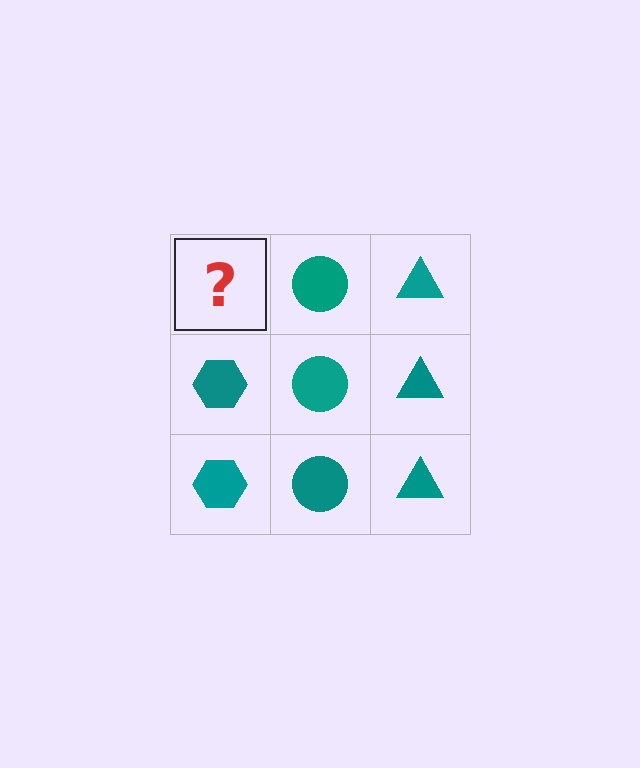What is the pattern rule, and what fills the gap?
The rule is that each column has a consistent shape. The gap should be filled with a teal hexagon.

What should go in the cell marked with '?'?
The missing cell should contain a teal hexagon.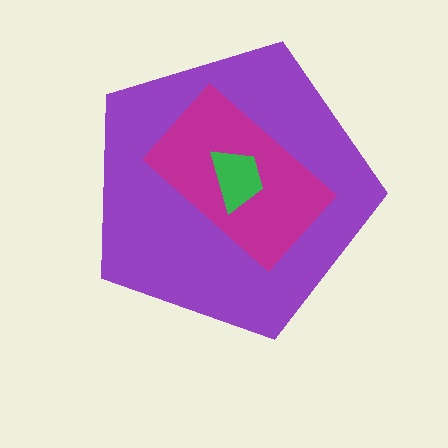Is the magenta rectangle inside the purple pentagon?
Yes.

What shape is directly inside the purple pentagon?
The magenta rectangle.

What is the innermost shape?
The green trapezoid.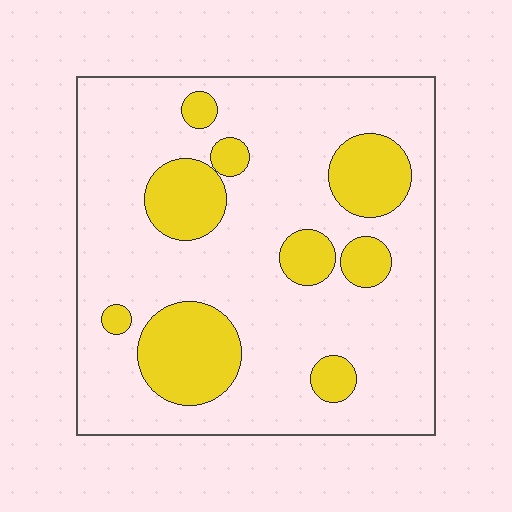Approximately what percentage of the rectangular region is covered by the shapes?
Approximately 25%.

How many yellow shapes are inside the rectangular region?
9.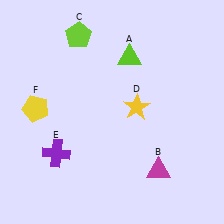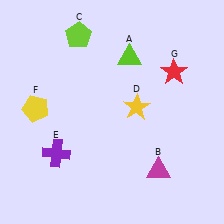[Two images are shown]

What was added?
A red star (G) was added in Image 2.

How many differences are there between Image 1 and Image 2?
There is 1 difference between the two images.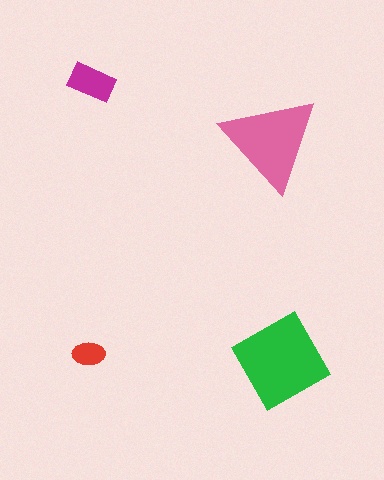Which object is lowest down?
The green diamond is bottommost.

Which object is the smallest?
The red ellipse.